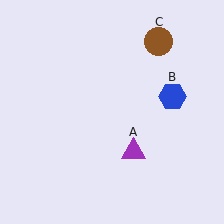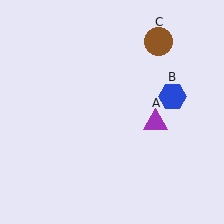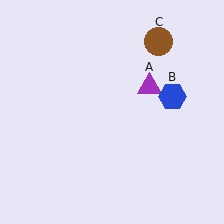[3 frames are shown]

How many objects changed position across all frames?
1 object changed position: purple triangle (object A).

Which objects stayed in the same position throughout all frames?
Blue hexagon (object B) and brown circle (object C) remained stationary.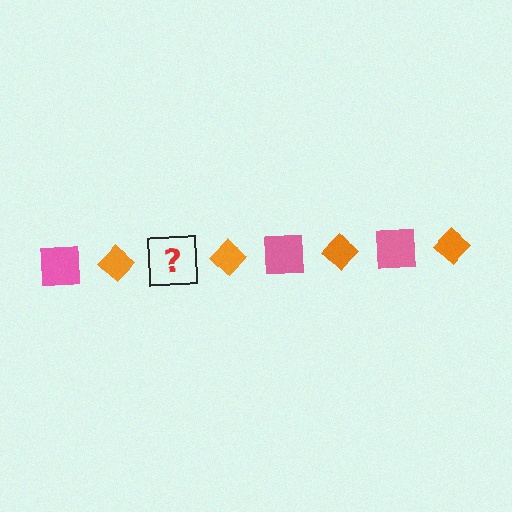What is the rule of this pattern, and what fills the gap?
The rule is that the pattern alternates between pink square and orange diamond. The gap should be filled with a pink square.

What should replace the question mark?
The question mark should be replaced with a pink square.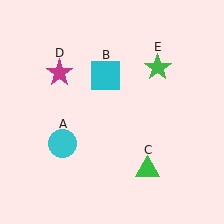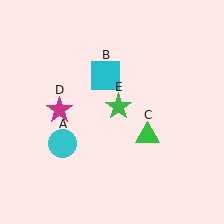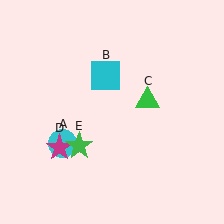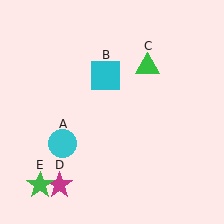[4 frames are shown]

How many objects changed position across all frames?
3 objects changed position: green triangle (object C), magenta star (object D), green star (object E).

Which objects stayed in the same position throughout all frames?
Cyan circle (object A) and cyan square (object B) remained stationary.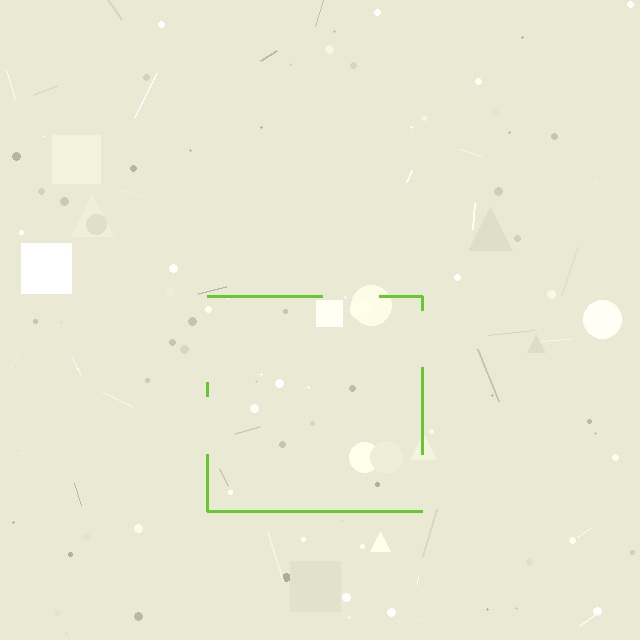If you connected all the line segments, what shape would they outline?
They would outline a square.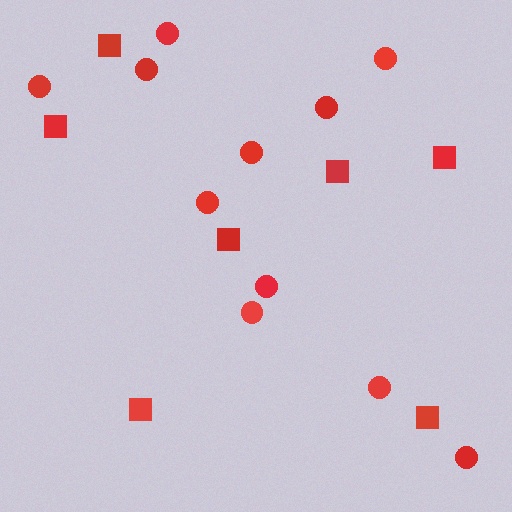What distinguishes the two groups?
There are 2 groups: one group of squares (7) and one group of circles (11).